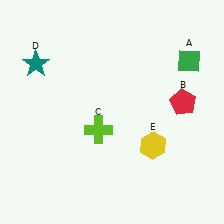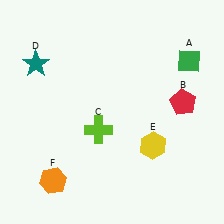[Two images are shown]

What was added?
An orange hexagon (F) was added in Image 2.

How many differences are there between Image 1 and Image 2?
There is 1 difference between the two images.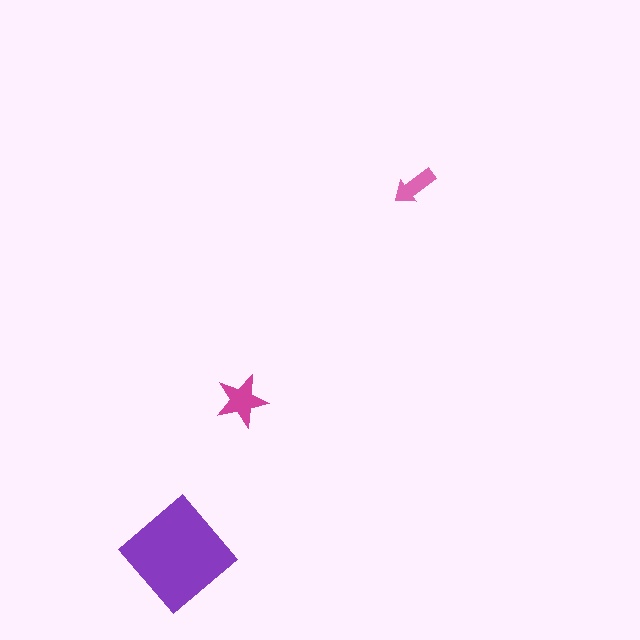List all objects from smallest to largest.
The pink arrow, the magenta star, the purple diamond.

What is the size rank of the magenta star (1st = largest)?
2nd.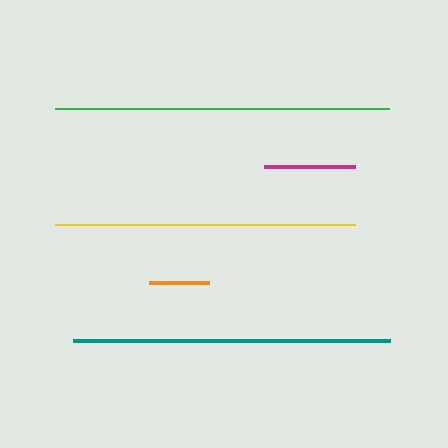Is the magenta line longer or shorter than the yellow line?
The yellow line is longer than the magenta line.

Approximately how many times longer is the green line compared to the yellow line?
The green line is approximately 1.1 times the length of the yellow line.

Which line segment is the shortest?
The orange line is the shortest at approximately 61 pixels.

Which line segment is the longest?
The green line is the longest at approximately 334 pixels.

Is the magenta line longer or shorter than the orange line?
The magenta line is longer than the orange line.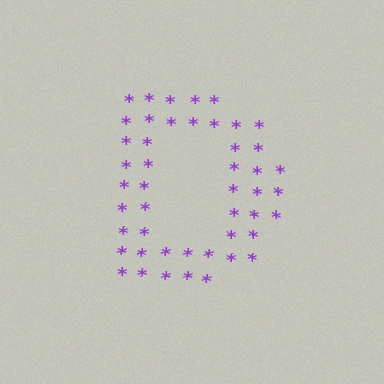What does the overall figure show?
The overall figure shows the letter D.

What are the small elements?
The small elements are asterisks.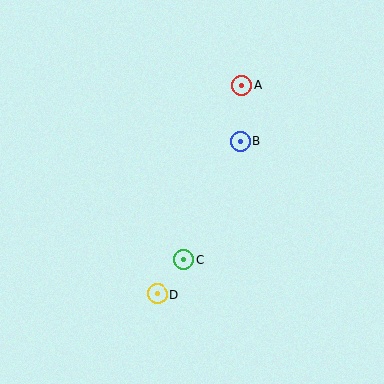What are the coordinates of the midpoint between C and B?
The midpoint between C and B is at (212, 200).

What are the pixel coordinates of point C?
Point C is at (184, 260).